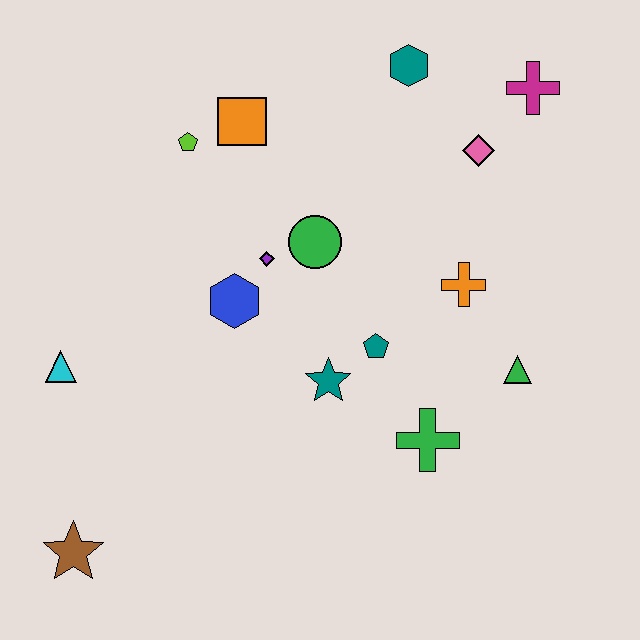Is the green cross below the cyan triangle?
Yes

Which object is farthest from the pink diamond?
The brown star is farthest from the pink diamond.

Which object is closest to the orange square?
The lime pentagon is closest to the orange square.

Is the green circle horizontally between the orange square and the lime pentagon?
No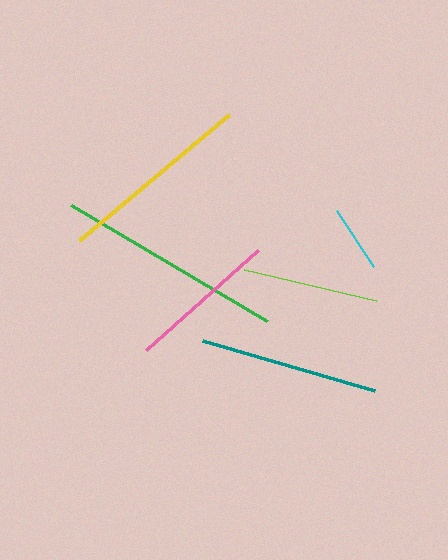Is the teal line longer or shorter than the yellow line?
The yellow line is longer than the teal line.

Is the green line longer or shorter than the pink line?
The green line is longer than the pink line.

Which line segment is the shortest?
The cyan line is the shortest at approximately 67 pixels.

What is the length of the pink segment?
The pink segment is approximately 151 pixels long.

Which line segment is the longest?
The green line is the longest at approximately 228 pixels.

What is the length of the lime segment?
The lime segment is approximately 136 pixels long.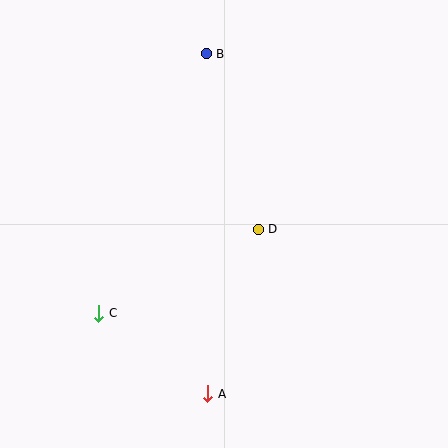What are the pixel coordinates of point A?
Point A is at (208, 394).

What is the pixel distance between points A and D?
The distance between A and D is 172 pixels.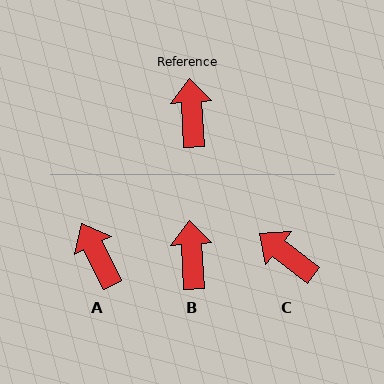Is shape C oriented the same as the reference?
No, it is off by about 48 degrees.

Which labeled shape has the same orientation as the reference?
B.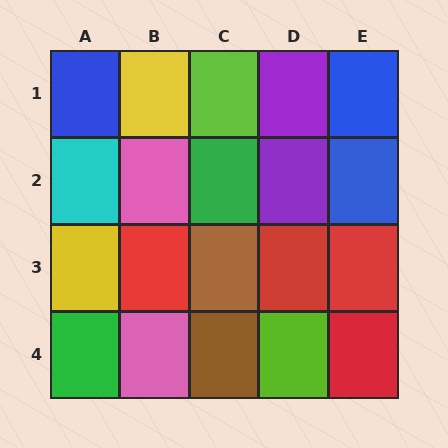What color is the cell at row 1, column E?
Blue.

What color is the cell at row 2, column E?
Blue.